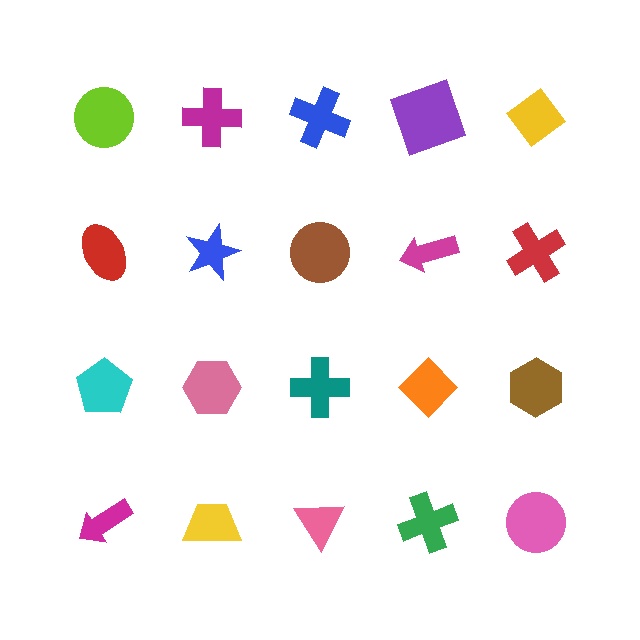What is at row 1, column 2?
A magenta cross.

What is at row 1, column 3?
A blue cross.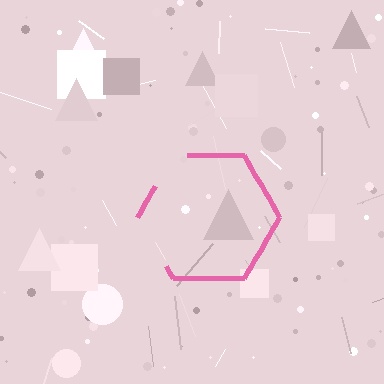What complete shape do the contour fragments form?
The contour fragments form a hexagon.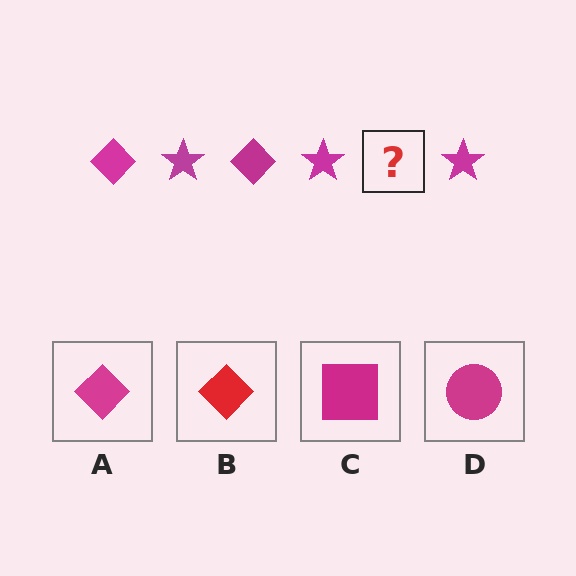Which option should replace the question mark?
Option A.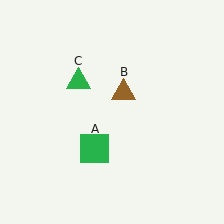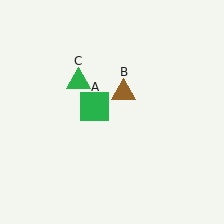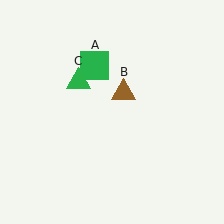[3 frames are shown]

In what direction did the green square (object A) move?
The green square (object A) moved up.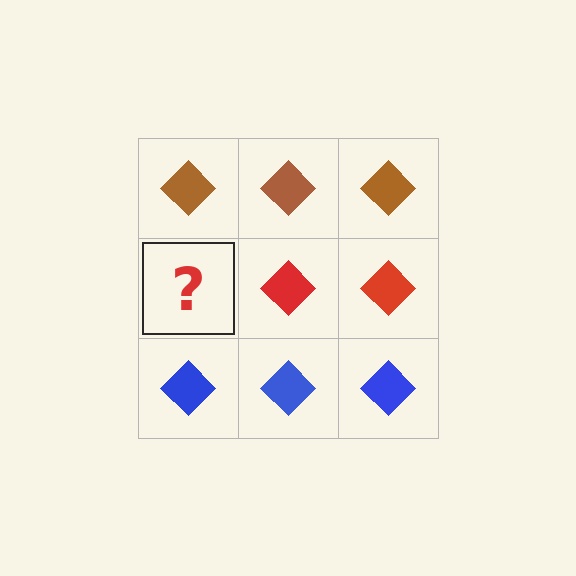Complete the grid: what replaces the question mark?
The question mark should be replaced with a red diamond.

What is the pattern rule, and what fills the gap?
The rule is that each row has a consistent color. The gap should be filled with a red diamond.